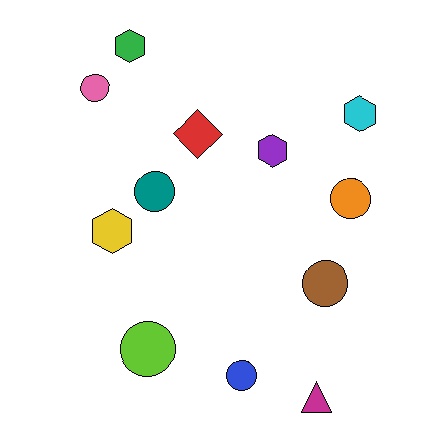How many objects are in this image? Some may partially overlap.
There are 12 objects.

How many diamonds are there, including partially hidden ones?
There is 1 diamond.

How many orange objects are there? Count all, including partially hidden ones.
There is 1 orange object.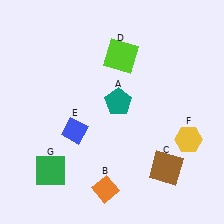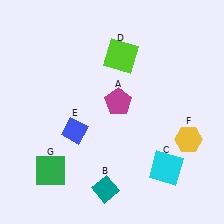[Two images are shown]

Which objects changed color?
A changed from teal to magenta. B changed from orange to teal. C changed from brown to cyan.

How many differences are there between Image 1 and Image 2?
There are 3 differences between the two images.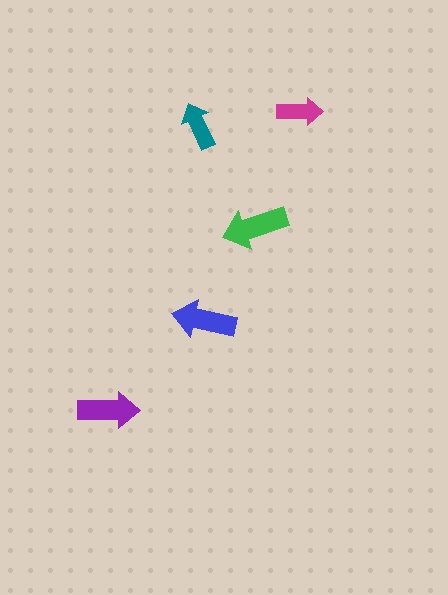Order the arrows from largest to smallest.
the green one, the blue one, the purple one, the teal one, the magenta one.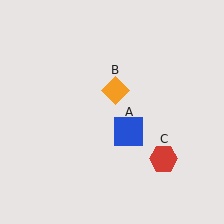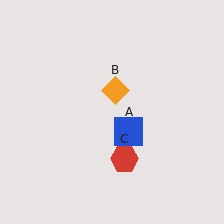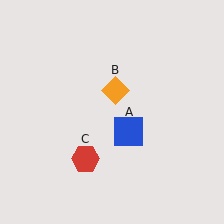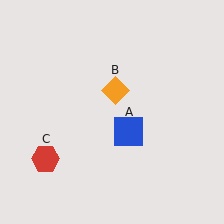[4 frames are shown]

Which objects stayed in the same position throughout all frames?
Blue square (object A) and orange diamond (object B) remained stationary.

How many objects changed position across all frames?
1 object changed position: red hexagon (object C).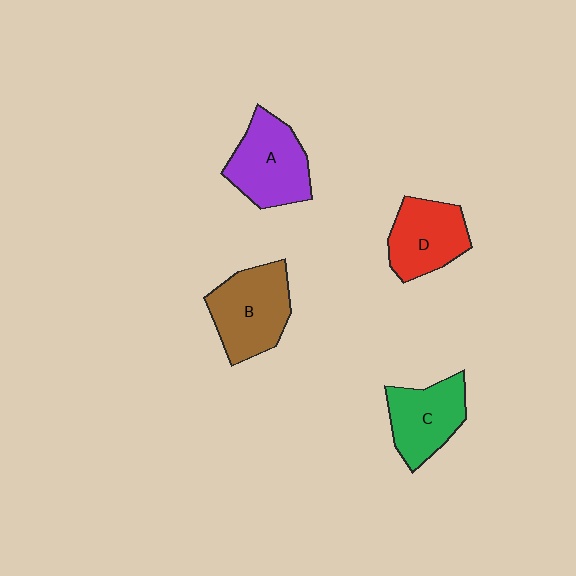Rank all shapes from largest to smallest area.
From largest to smallest: B (brown), A (purple), C (green), D (red).